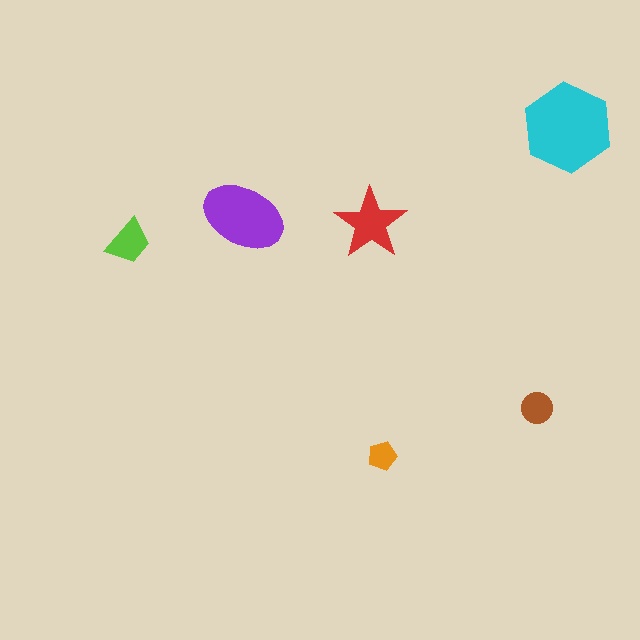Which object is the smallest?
The orange pentagon.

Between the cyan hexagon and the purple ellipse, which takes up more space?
The cyan hexagon.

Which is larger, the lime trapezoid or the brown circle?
The lime trapezoid.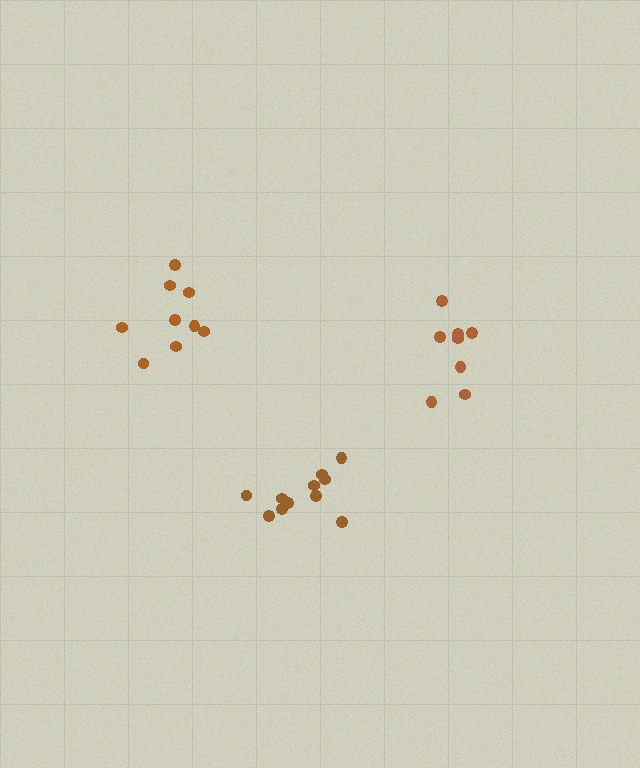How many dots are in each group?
Group 1: 11 dots, Group 2: 8 dots, Group 3: 9 dots (28 total).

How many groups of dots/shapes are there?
There are 3 groups.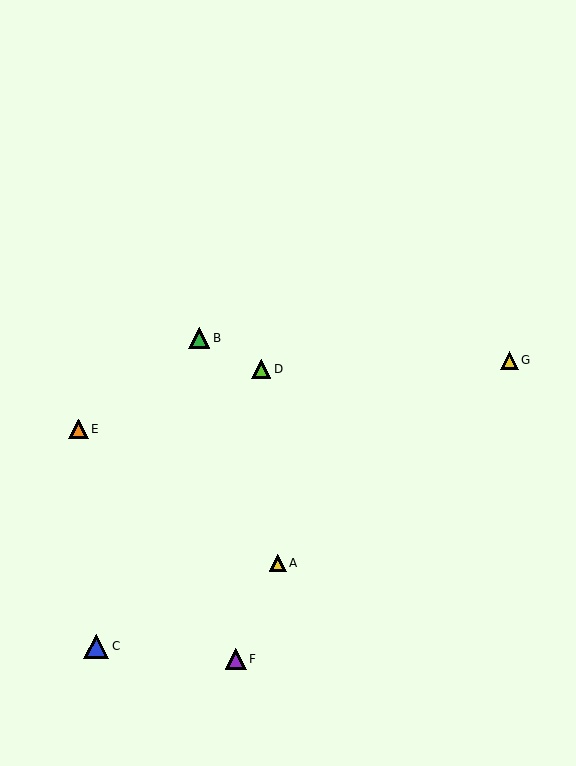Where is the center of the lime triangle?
The center of the lime triangle is at (261, 369).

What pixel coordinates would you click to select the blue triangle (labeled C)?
Click at (96, 646) to select the blue triangle C.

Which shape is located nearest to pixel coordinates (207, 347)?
The green triangle (labeled B) at (199, 338) is nearest to that location.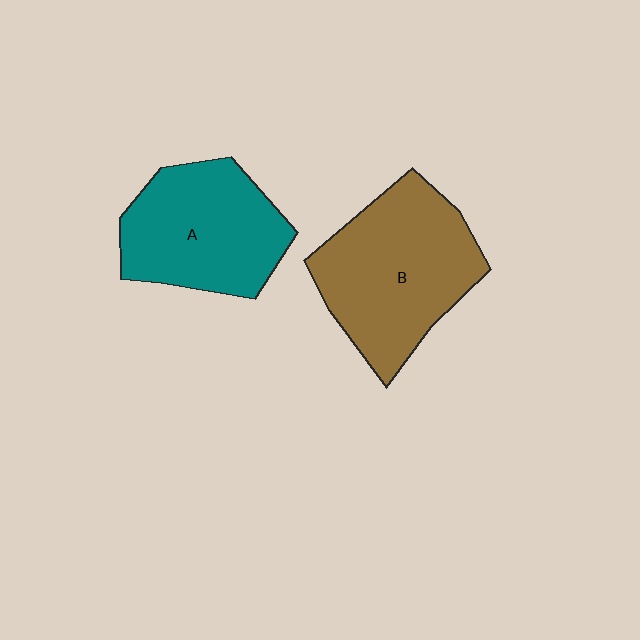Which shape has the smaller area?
Shape A (teal).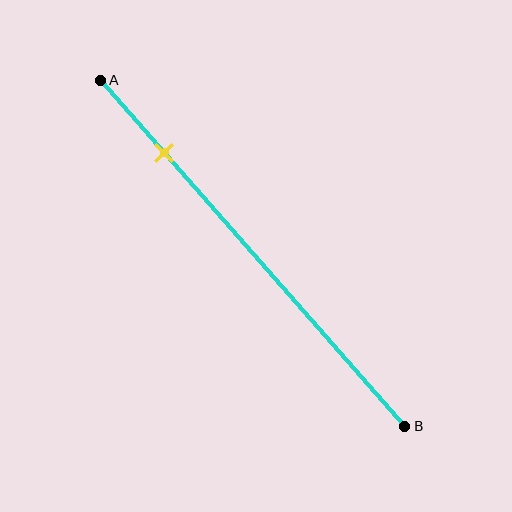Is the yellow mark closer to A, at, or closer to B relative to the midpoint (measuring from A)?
The yellow mark is closer to point A than the midpoint of segment AB.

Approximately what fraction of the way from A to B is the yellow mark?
The yellow mark is approximately 20% of the way from A to B.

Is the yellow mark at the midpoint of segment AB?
No, the mark is at about 20% from A, not at the 50% midpoint.